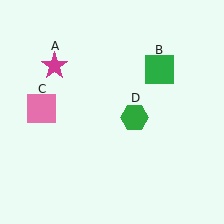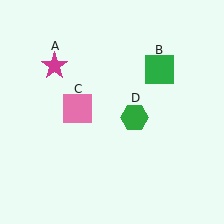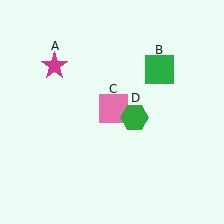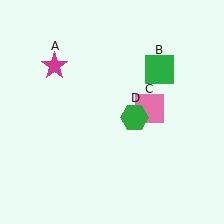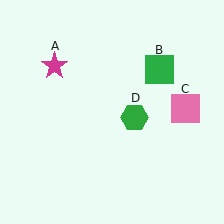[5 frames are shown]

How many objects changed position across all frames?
1 object changed position: pink square (object C).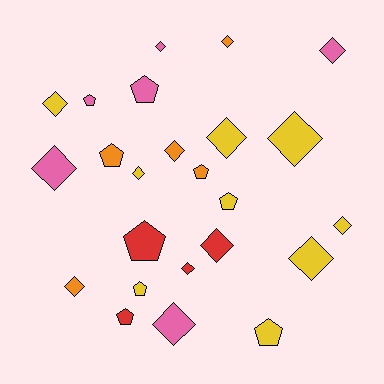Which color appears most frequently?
Yellow, with 9 objects.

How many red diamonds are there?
There are 2 red diamonds.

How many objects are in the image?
There are 24 objects.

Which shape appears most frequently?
Diamond, with 15 objects.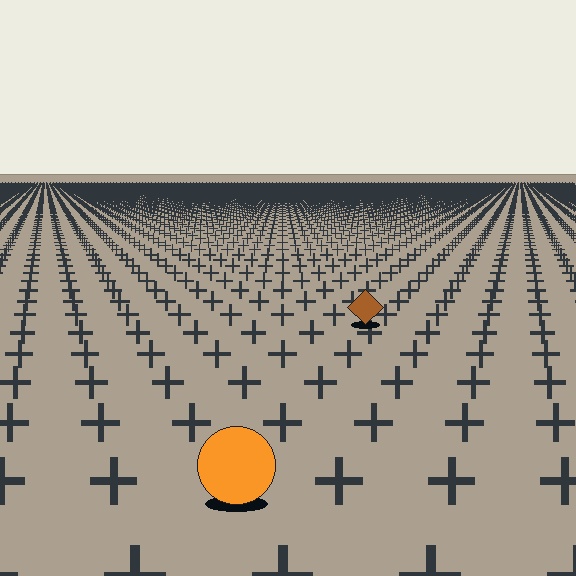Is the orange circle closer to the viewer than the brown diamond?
Yes. The orange circle is closer — you can tell from the texture gradient: the ground texture is coarser near it.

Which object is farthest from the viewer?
The brown diamond is farthest from the viewer. It appears smaller and the ground texture around it is denser.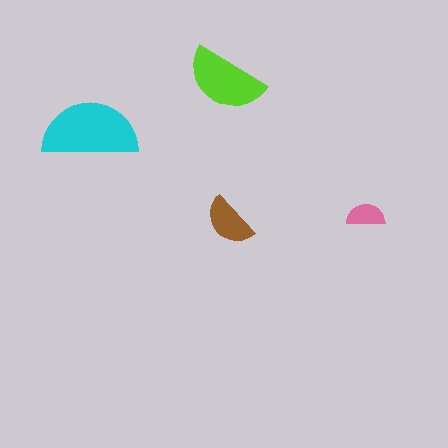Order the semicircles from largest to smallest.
the cyan one, the lime one, the brown one, the pink one.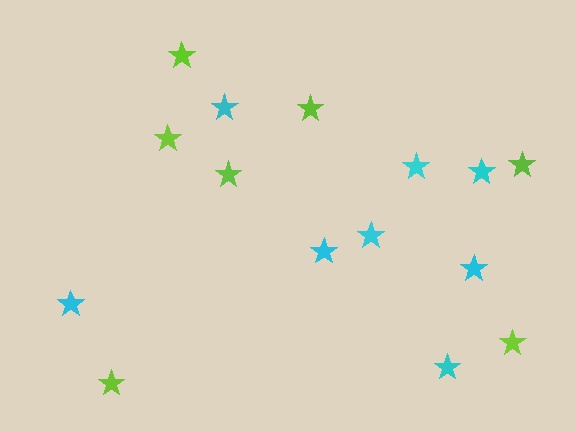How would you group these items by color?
There are 2 groups: one group of cyan stars (8) and one group of lime stars (7).